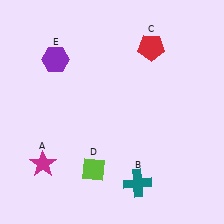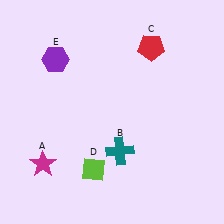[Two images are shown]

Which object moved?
The teal cross (B) moved up.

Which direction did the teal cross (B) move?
The teal cross (B) moved up.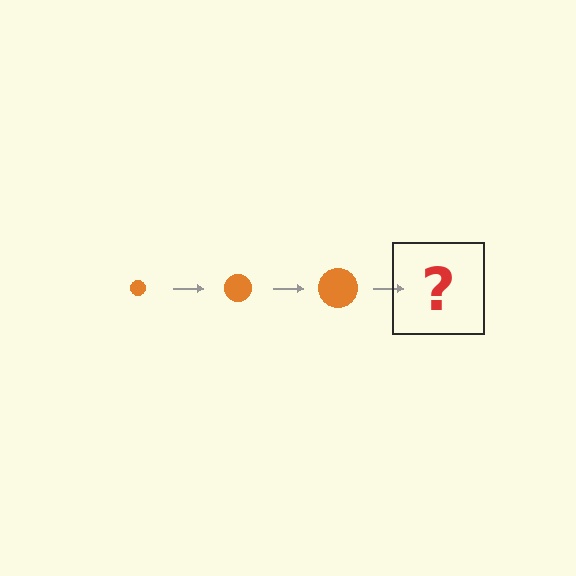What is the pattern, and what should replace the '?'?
The pattern is that the circle gets progressively larger each step. The '?' should be an orange circle, larger than the previous one.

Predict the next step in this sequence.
The next step is an orange circle, larger than the previous one.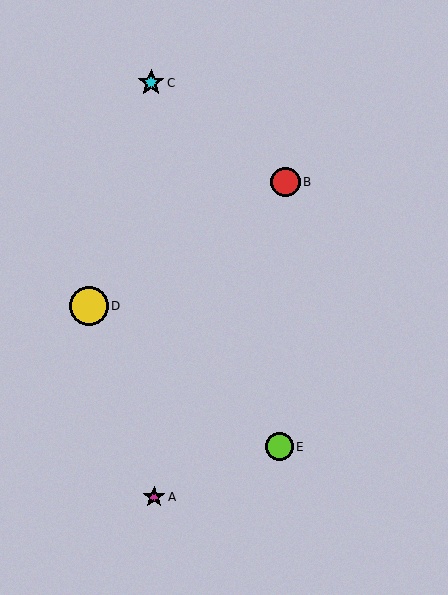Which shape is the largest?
The yellow circle (labeled D) is the largest.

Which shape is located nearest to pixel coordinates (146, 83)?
The cyan star (labeled C) at (151, 83) is nearest to that location.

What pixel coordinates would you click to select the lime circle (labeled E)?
Click at (279, 447) to select the lime circle E.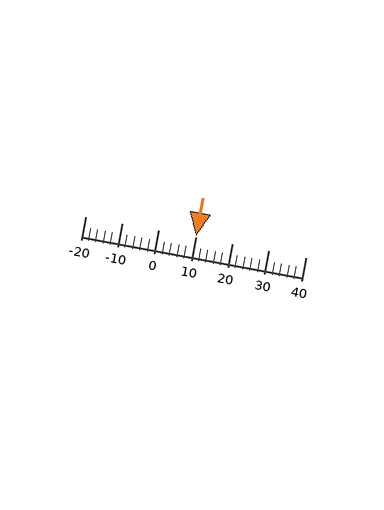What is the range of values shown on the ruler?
The ruler shows values from -20 to 40.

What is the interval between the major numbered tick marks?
The major tick marks are spaced 10 units apart.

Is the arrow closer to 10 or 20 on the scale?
The arrow is closer to 10.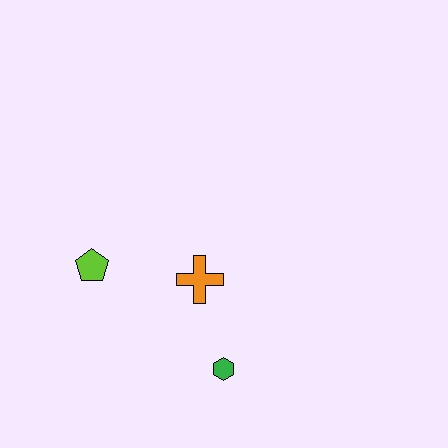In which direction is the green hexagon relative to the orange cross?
The green hexagon is below the orange cross.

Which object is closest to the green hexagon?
The orange cross is closest to the green hexagon.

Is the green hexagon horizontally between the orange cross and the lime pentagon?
No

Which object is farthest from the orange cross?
The lime pentagon is farthest from the orange cross.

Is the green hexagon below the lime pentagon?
Yes